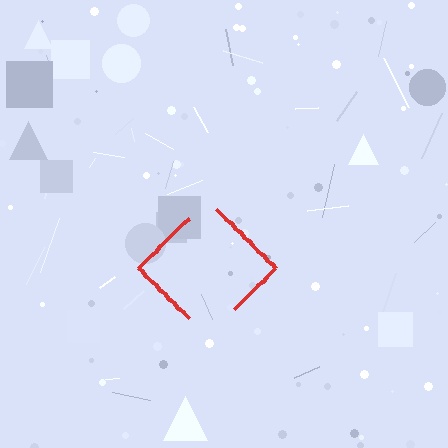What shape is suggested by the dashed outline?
The dashed outline suggests a diamond.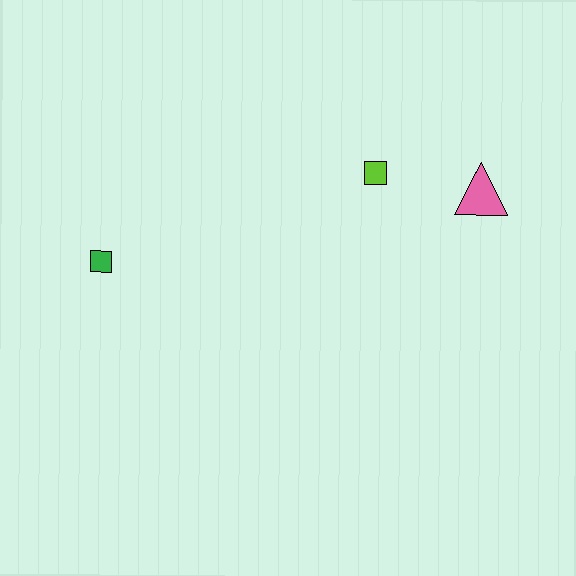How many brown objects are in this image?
There are no brown objects.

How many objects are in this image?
There are 3 objects.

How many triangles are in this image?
There is 1 triangle.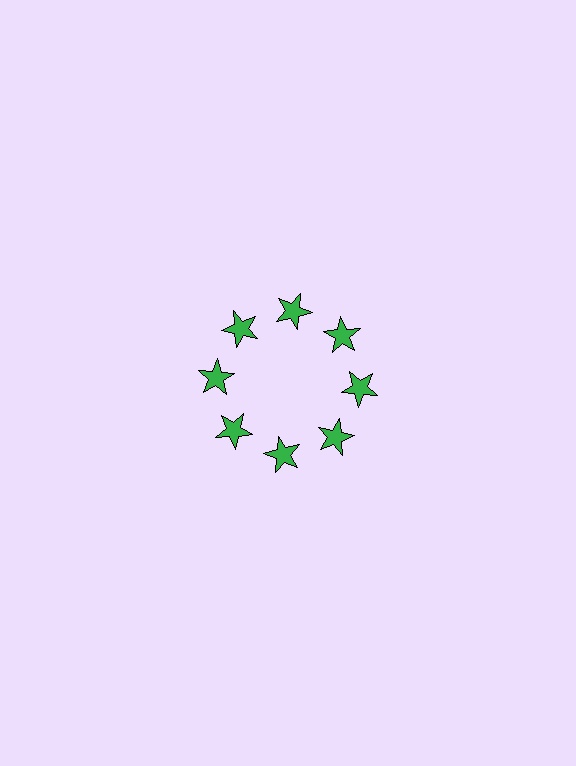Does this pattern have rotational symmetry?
Yes, this pattern has 8-fold rotational symmetry. It looks the same after rotating 45 degrees around the center.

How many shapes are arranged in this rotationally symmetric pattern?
There are 8 shapes, arranged in 8 groups of 1.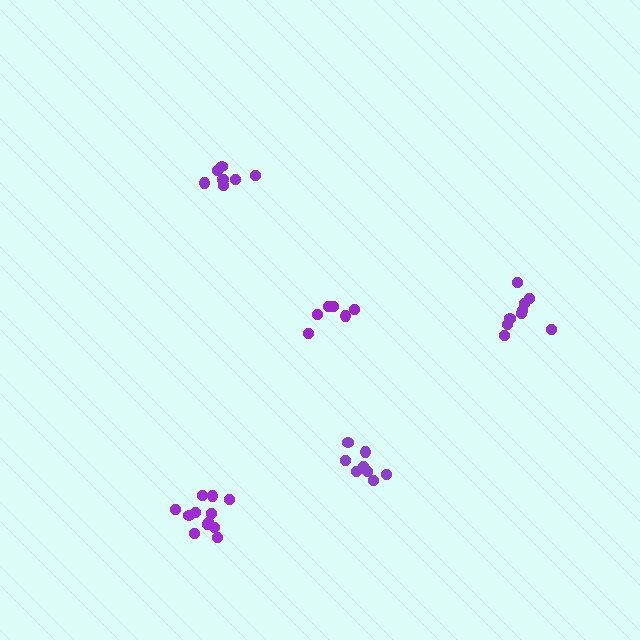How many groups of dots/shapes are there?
There are 5 groups.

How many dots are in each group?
Group 1: 8 dots, Group 2: 8 dots, Group 3: 12 dots, Group 4: 6 dots, Group 5: 9 dots (43 total).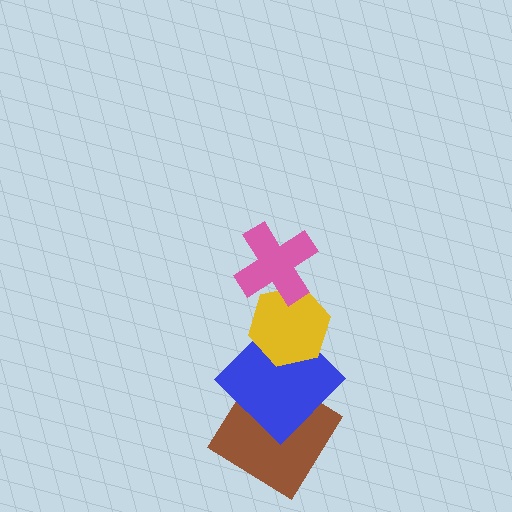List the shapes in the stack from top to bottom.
From top to bottom: the pink cross, the yellow hexagon, the blue diamond, the brown diamond.